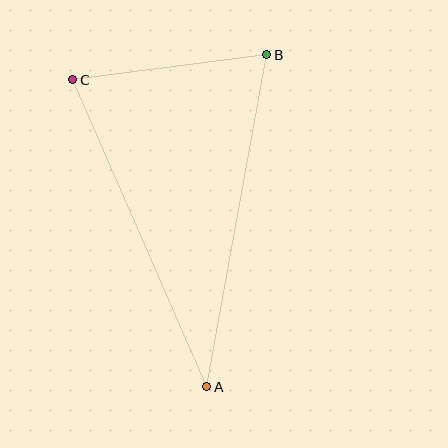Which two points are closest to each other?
Points B and C are closest to each other.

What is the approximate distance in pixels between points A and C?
The distance between A and C is approximately 335 pixels.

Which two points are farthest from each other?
Points A and B are farthest from each other.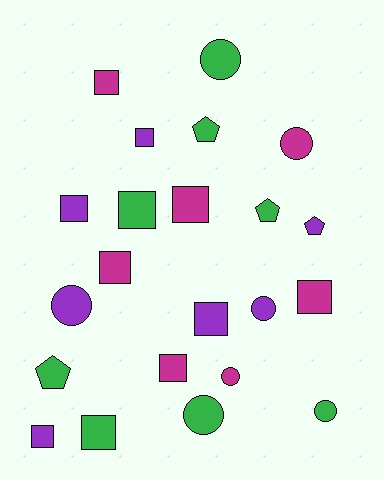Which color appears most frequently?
Green, with 8 objects.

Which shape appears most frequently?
Square, with 11 objects.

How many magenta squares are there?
There are 5 magenta squares.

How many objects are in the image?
There are 22 objects.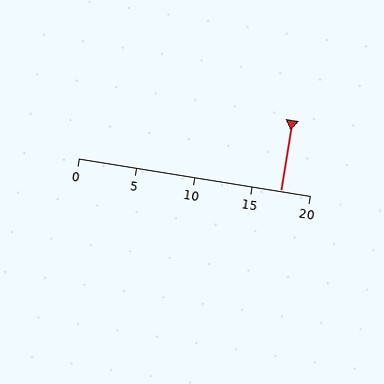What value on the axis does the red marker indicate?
The marker indicates approximately 17.5.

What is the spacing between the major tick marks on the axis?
The major ticks are spaced 5 apart.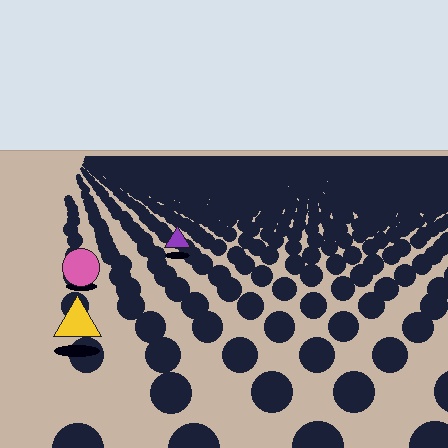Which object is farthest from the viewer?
The purple triangle is farthest from the viewer. It appears smaller and the ground texture around it is denser.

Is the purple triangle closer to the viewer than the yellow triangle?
No. The yellow triangle is closer — you can tell from the texture gradient: the ground texture is coarser near it.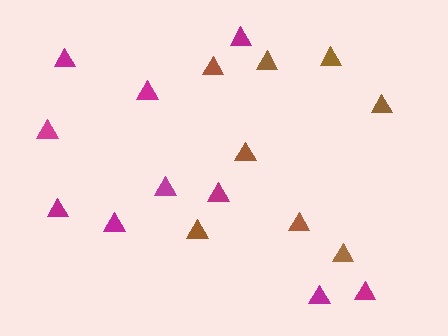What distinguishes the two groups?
There are 2 groups: one group of magenta triangles (10) and one group of brown triangles (8).